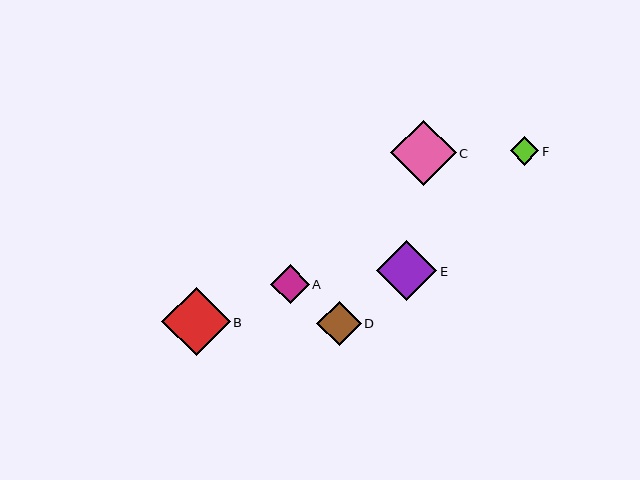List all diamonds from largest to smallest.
From largest to smallest: B, C, E, D, A, F.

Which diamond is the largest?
Diamond B is the largest with a size of approximately 68 pixels.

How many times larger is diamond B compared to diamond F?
Diamond B is approximately 2.4 times the size of diamond F.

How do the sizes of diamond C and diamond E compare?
Diamond C and diamond E are approximately the same size.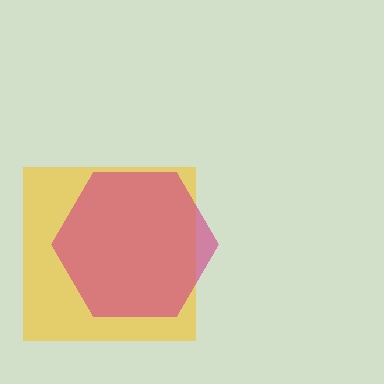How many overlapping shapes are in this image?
There are 2 overlapping shapes in the image.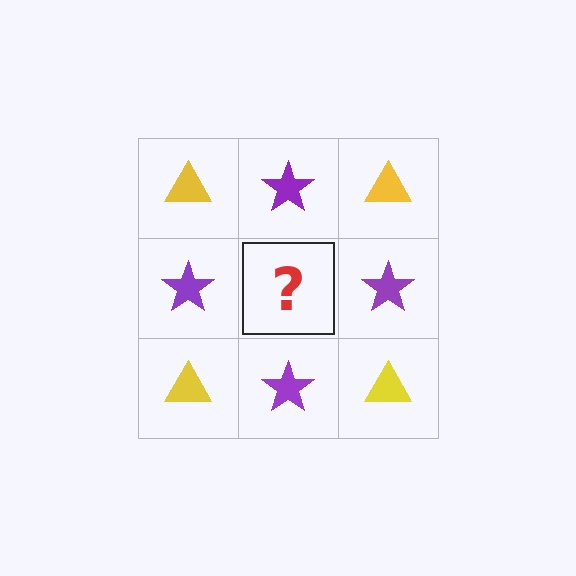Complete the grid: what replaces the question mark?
The question mark should be replaced with a yellow triangle.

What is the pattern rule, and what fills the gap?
The rule is that it alternates yellow triangle and purple star in a checkerboard pattern. The gap should be filled with a yellow triangle.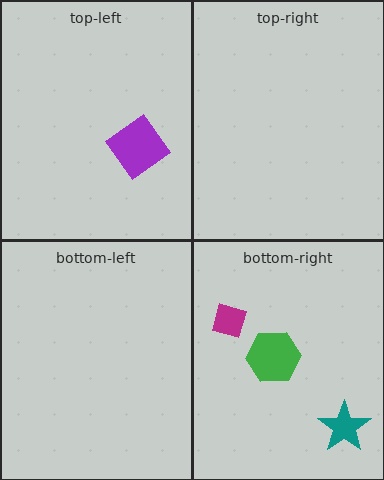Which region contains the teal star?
The bottom-right region.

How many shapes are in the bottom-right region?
3.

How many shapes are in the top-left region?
1.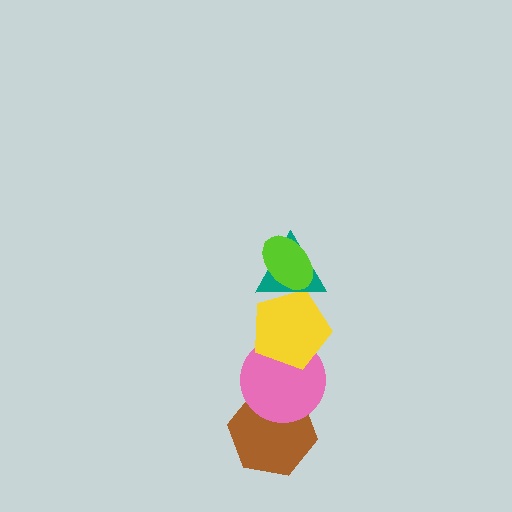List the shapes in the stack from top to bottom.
From top to bottom: the lime ellipse, the teal triangle, the yellow pentagon, the pink circle, the brown hexagon.